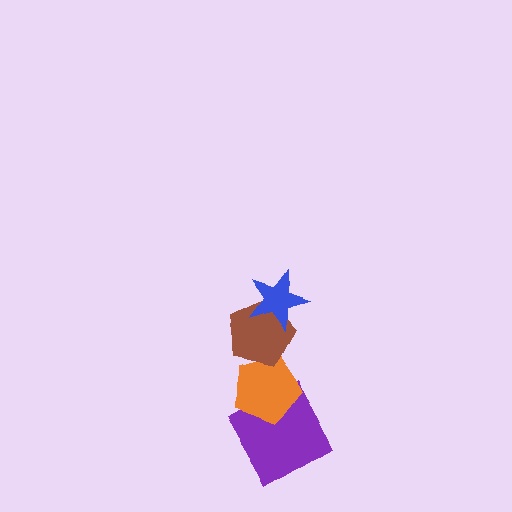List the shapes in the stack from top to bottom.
From top to bottom: the blue star, the brown pentagon, the orange pentagon, the purple square.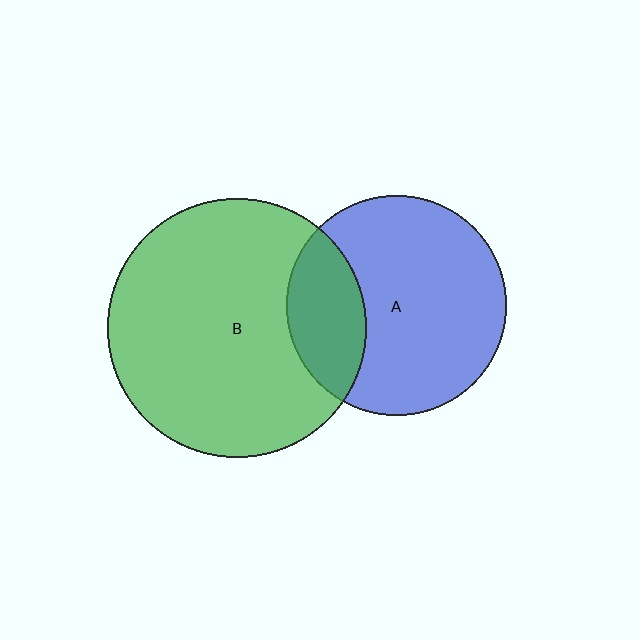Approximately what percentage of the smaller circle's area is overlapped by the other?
Approximately 25%.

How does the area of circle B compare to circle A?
Approximately 1.4 times.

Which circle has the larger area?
Circle B (green).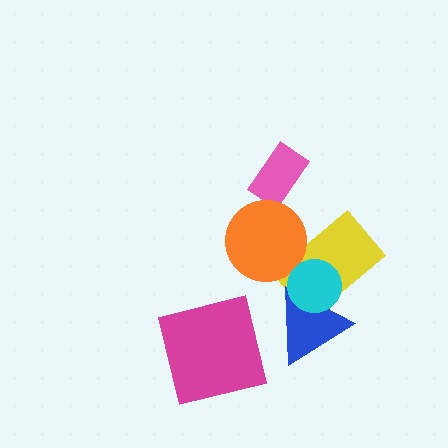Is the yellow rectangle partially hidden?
Yes, it is partially covered by another shape.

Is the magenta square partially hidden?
No, no other shape covers it.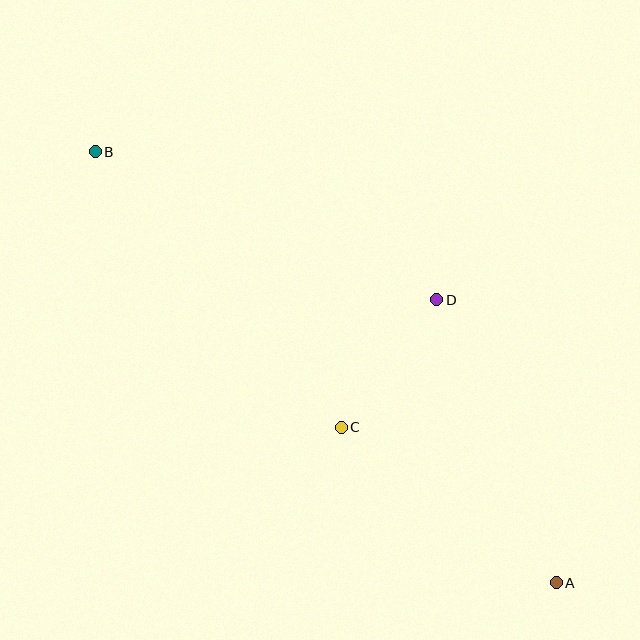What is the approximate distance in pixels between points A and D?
The distance between A and D is approximately 307 pixels.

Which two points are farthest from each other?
Points A and B are farthest from each other.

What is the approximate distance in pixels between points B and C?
The distance between B and C is approximately 369 pixels.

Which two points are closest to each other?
Points C and D are closest to each other.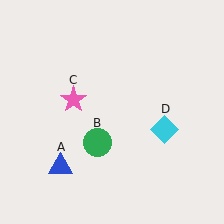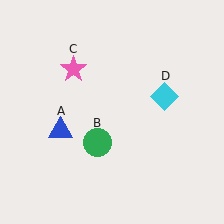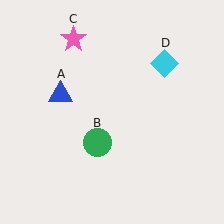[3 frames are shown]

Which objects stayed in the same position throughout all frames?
Green circle (object B) remained stationary.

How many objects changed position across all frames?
3 objects changed position: blue triangle (object A), pink star (object C), cyan diamond (object D).